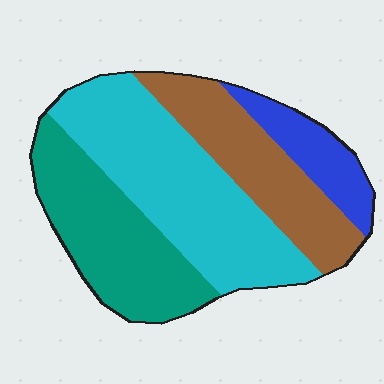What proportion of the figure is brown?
Brown takes up about one quarter (1/4) of the figure.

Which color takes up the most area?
Cyan, at roughly 40%.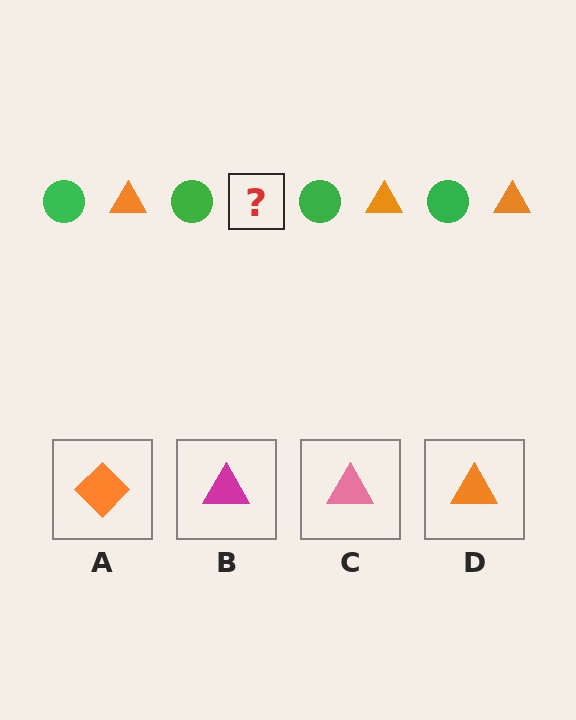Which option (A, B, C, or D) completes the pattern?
D.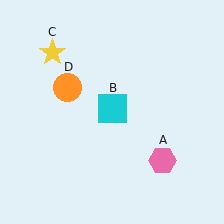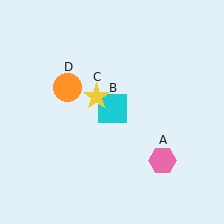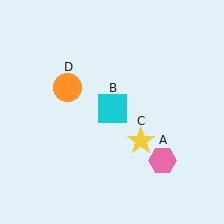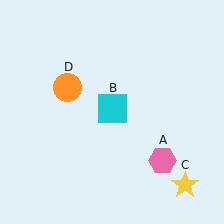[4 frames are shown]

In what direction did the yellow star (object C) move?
The yellow star (object C) moved down and to the right.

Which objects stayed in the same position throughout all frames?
Pink hexagon (object A) and cyan square (object B) and orange circle (object D) remained stationary.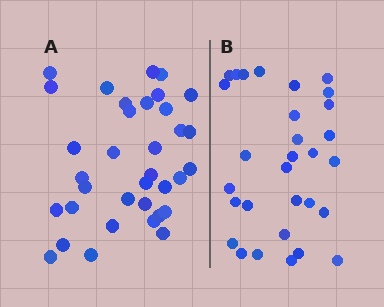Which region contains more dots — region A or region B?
Region A (the left region) has more dots.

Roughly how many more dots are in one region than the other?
Region A has about 5 more dots than region B.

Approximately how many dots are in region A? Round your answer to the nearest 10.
About 40 dots. (The exact count is 35, which rounds to 40.)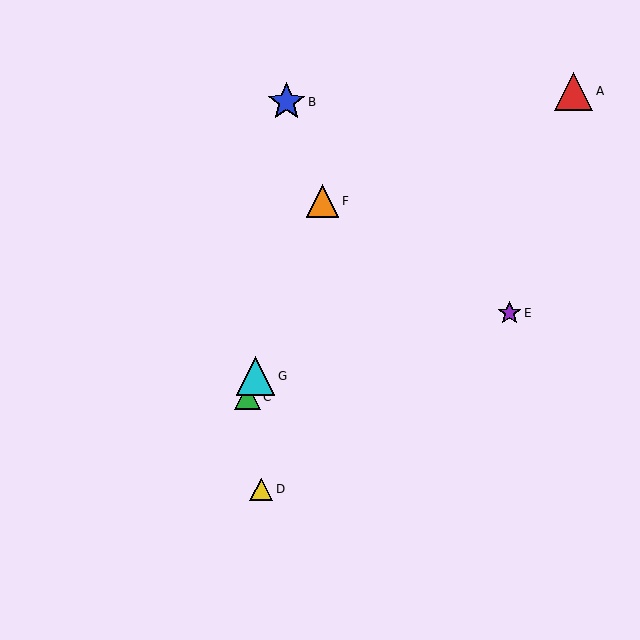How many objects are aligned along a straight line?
3 objects (C, F, G) are aligned along a straight line.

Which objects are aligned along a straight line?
Objects C, F, G are aligned along a straight line.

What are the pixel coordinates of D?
Object D is at (261, 489).